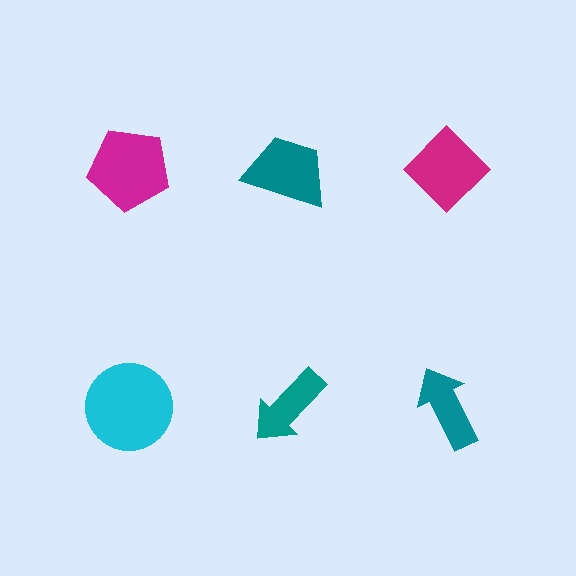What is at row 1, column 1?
A magenta pentagon.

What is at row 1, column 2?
A teal trapezoid.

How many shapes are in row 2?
3 shapes.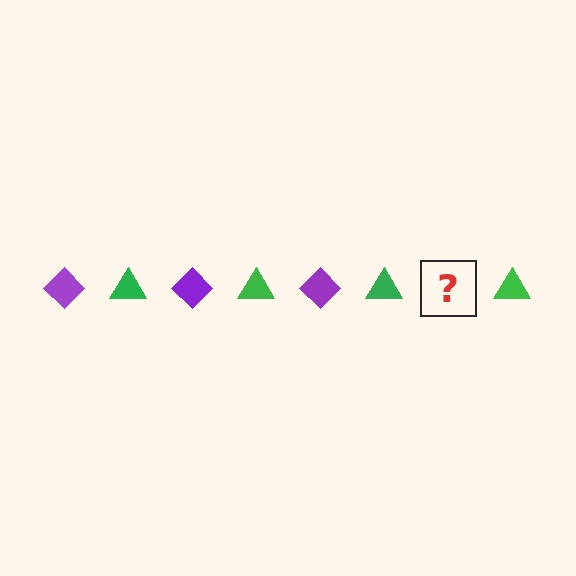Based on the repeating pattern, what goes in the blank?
The blank should be a purple diamond.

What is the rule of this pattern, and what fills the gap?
The rule is that the pattern alternates between purple diamond and green triangle. The gap should be filled with a purple diamond.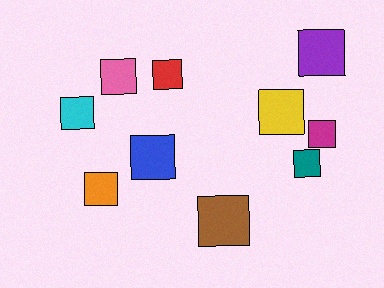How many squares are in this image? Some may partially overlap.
There are 10 squares.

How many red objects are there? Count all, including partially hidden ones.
There is 1 red object.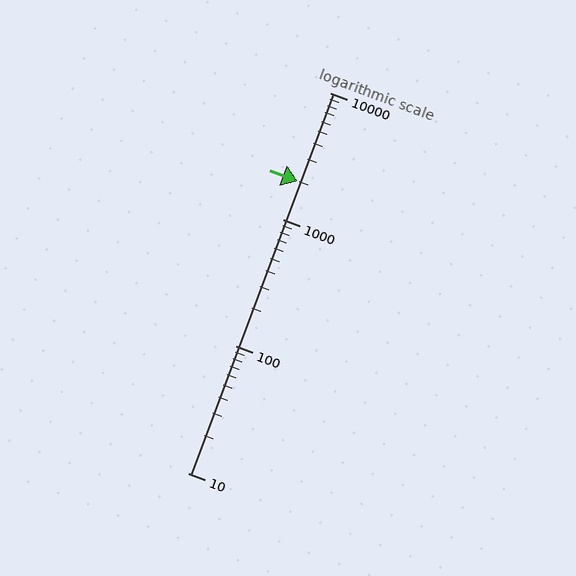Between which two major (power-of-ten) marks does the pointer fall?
The pointer is between 1000 and 10000.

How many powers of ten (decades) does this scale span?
The scale spans 3 decades, from 10 to 10000.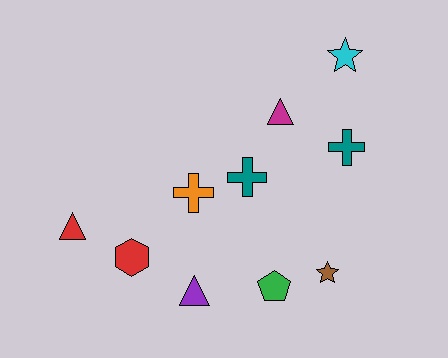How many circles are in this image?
There are no circles.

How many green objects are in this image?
There is 1 green object.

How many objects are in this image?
There are 10 objects.